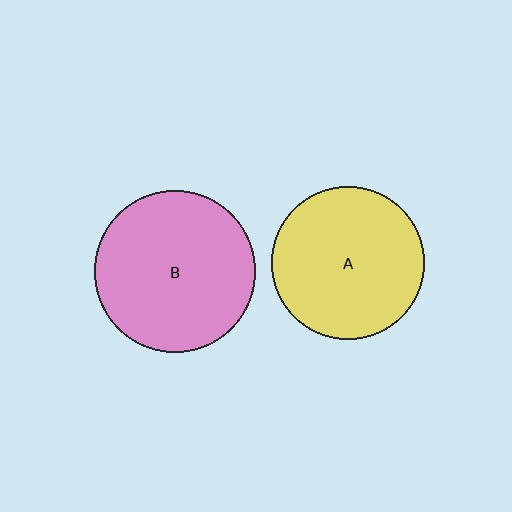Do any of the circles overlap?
No, none of the circles overlap.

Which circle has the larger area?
Circle B (pink).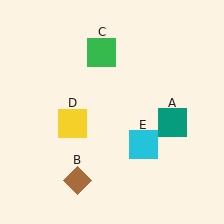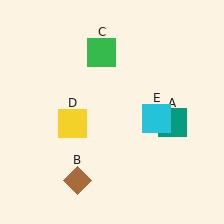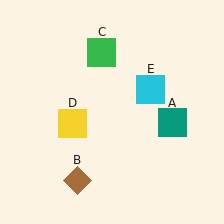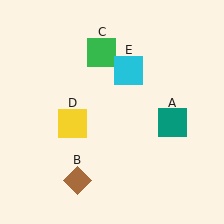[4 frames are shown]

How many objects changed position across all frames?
1 object changed position: cyan square (object E).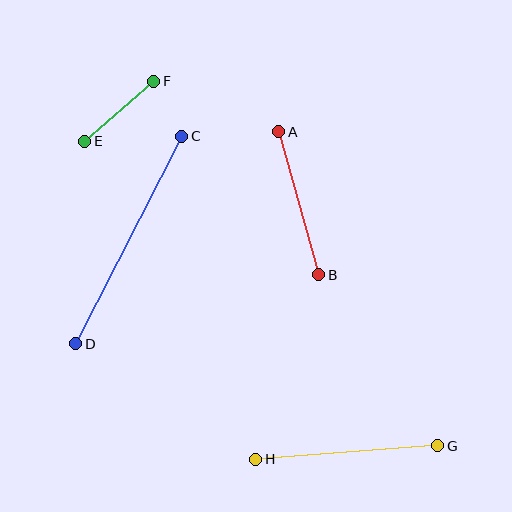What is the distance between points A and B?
The distance is approximately 148 pixels.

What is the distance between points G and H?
The distance is approximately 183 pixels.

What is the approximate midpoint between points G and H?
The midpoint is at approximately (347, 452) pixels.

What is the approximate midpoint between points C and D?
The midpoint is at approximately (129, 240) pixels.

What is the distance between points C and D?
The distance is approximately 233 pixels.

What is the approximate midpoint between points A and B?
The midpoint is at approximately (299, 203) pixels.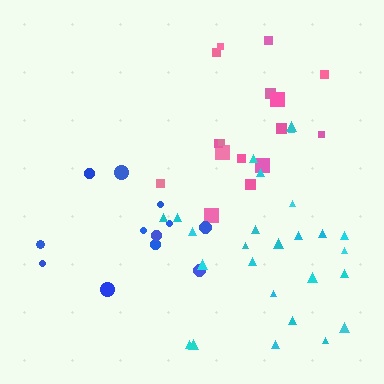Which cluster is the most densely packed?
Pink.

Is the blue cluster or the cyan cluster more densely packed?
Cyan.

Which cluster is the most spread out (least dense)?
Blue.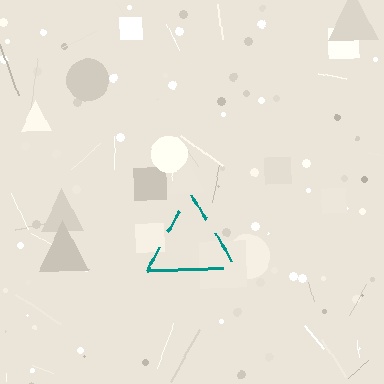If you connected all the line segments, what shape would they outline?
They would outline a triangle.